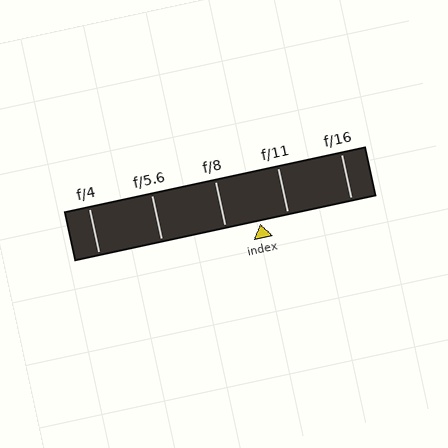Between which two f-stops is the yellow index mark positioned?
The index mark is between f/8 and f/11.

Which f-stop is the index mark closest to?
The index mark is closest to f/11.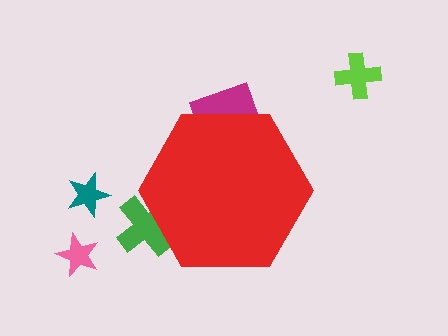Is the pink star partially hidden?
No, the pink star is fully visible.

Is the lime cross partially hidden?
No, the lime cross is fully visible.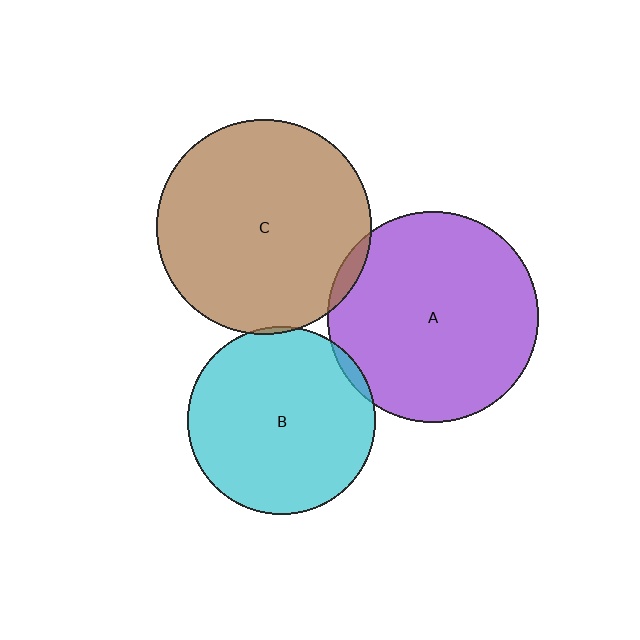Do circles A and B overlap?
Yes.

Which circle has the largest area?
Circle C (brown).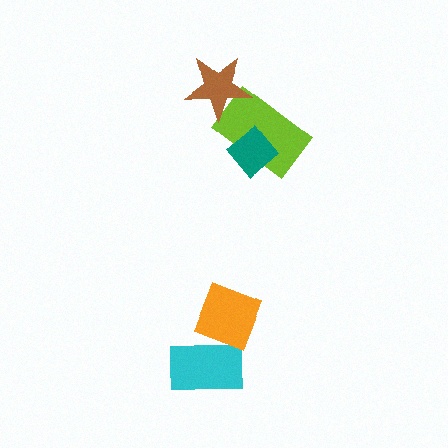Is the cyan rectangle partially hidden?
Yes, it is partially covered by another shape.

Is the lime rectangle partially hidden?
Yes, it is partially covered by another shape.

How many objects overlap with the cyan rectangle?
1 object overlaps with the cyan rectangle.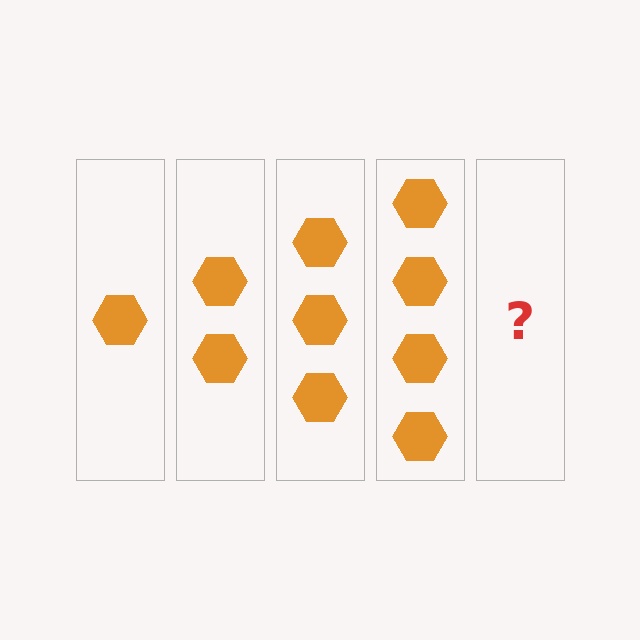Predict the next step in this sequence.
The next step is 5 hexagons.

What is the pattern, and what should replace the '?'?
The pattern is that each step adds one more hexagon. The '?' should be 5 hexagons.